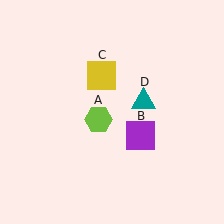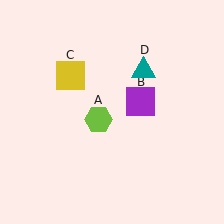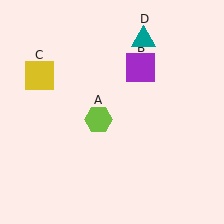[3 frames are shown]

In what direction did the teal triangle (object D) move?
The teal triangle (object D) moved up.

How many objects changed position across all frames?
3 objects changed position: purple square (object B), yellow square (object C), teal triangle (object D).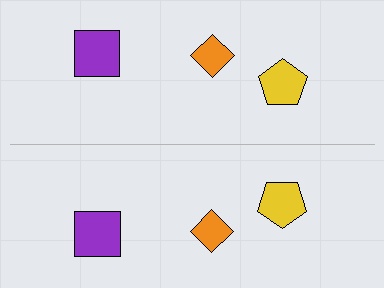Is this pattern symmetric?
Yes, this pattern has bilateral (reflection) symmetry.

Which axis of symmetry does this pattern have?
The pattern has a horizontal axis of symmetry running through the center of the image.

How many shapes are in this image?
There are 6 shapes in this image.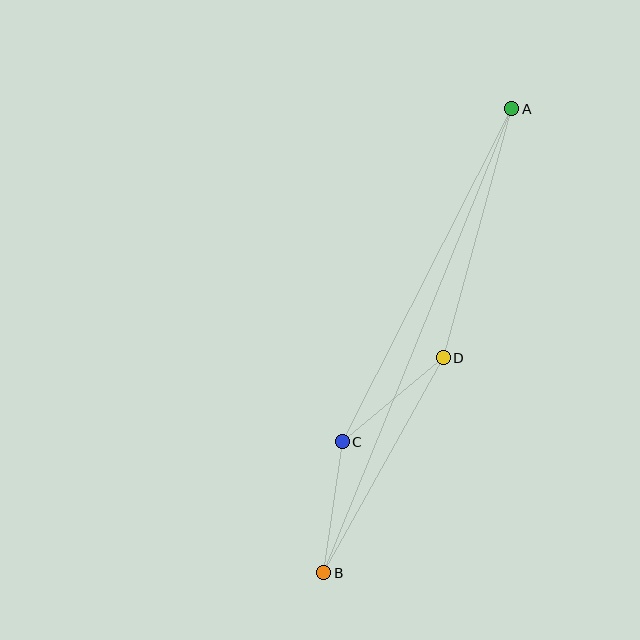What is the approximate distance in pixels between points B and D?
The distance between B and D is approximately 246 pixels.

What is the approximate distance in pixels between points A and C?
The distance between A and C is approximately 374 pixels.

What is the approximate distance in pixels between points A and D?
The distance between A and D is approximately 258 pixels.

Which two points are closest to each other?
Points C and D are closest to each other.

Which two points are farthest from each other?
Points A and B are farthest from each other.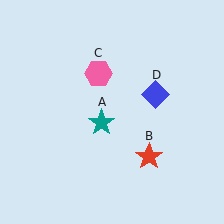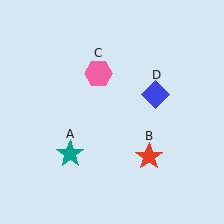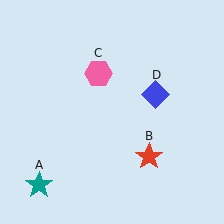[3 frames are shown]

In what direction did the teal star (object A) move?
The teal star (object A) moved down and to the left.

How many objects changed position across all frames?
1 object changed position: teal star (object A).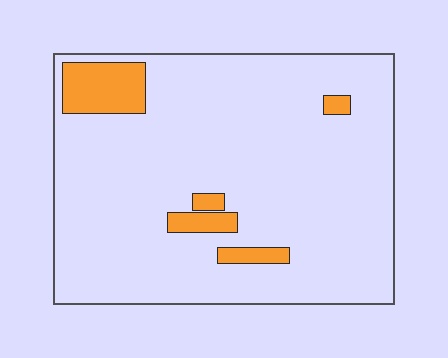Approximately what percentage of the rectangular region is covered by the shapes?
Approximately 10%.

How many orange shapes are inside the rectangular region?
5.